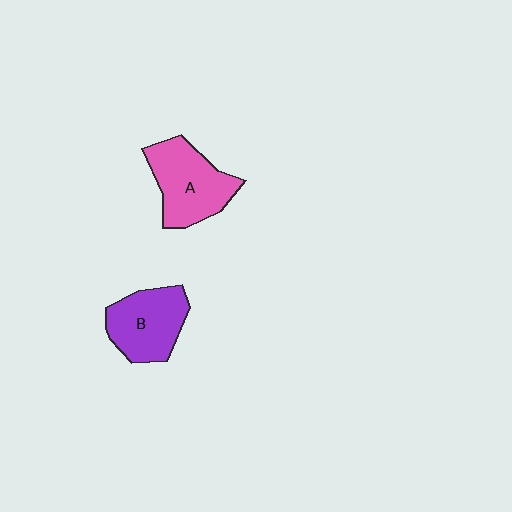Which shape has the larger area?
Shape A (pink).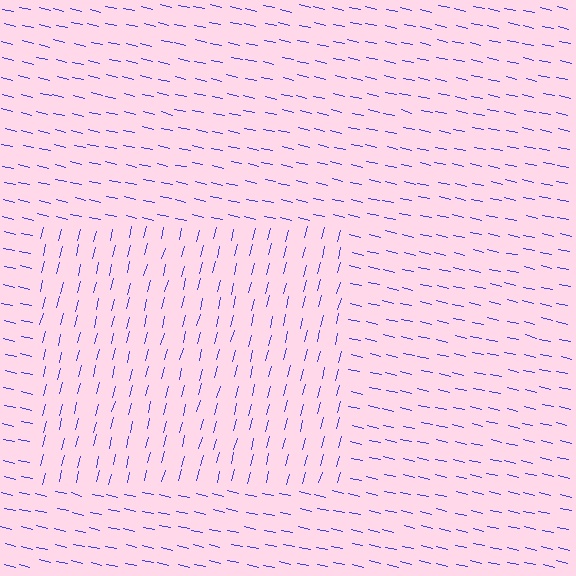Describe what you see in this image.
The image is filled with small blue line segments. A rectangle region in the image has lines oriented differently from the surrounding lines, creating a visible texture boundary.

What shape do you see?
I see a rectangle.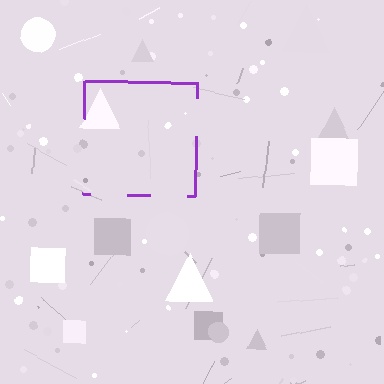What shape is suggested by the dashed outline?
The dashed outline suggests a square.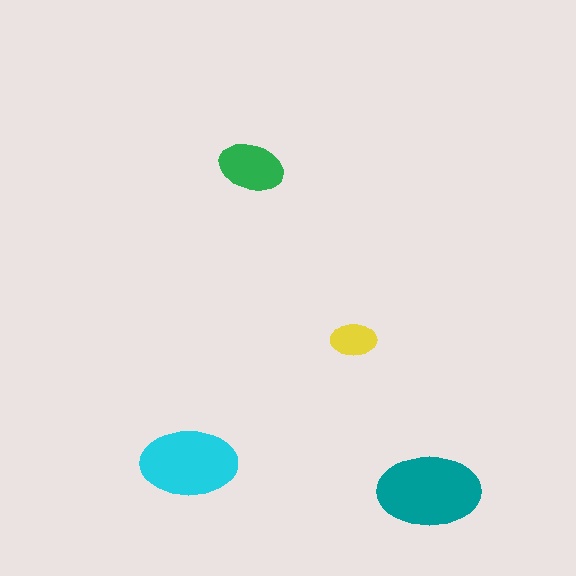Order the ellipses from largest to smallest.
the teal one, the cyan one, the green one, the yellow one.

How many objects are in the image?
There are 4 objects in the image.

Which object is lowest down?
The teal ellipse is bottommost.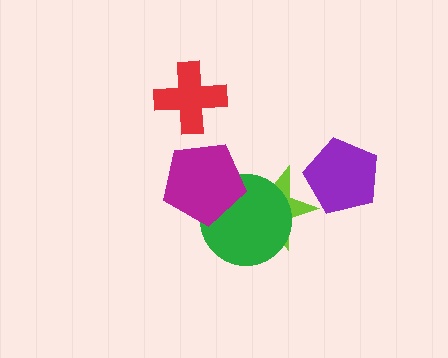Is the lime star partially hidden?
Yes, it is partially covered by another shape.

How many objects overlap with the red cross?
0 objects overlap with the red cross.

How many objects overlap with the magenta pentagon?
2 objects overlap with the magenta pentagon.